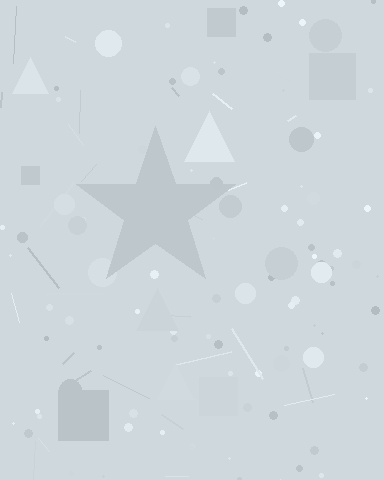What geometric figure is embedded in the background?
A star is embedded in the background.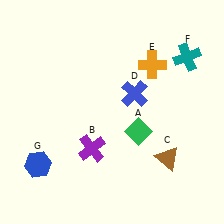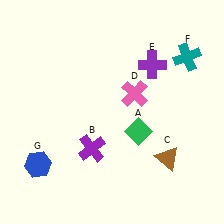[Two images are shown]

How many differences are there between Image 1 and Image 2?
There are 2 differences between the two images.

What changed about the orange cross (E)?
In Image 1, E is orange. In Image 2, it changed to purple.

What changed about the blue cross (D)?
In Image 1, D is blue. In Image 2, it changed to pink.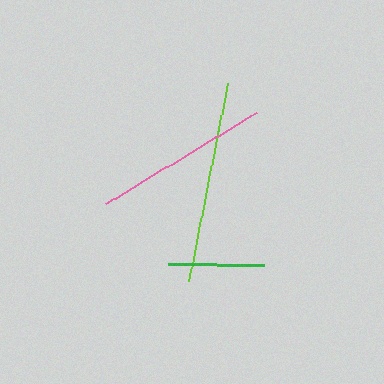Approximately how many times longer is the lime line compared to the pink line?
The lime line is approximately 1.2 times the length of the pink line.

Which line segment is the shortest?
The green line is the shortest at approximately 96 pixels.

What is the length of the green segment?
The green segment is approximately 96 pixels long.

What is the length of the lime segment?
The lime segment is approximately 202 pixels long.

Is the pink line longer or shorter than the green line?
The pink line is longer than the green line.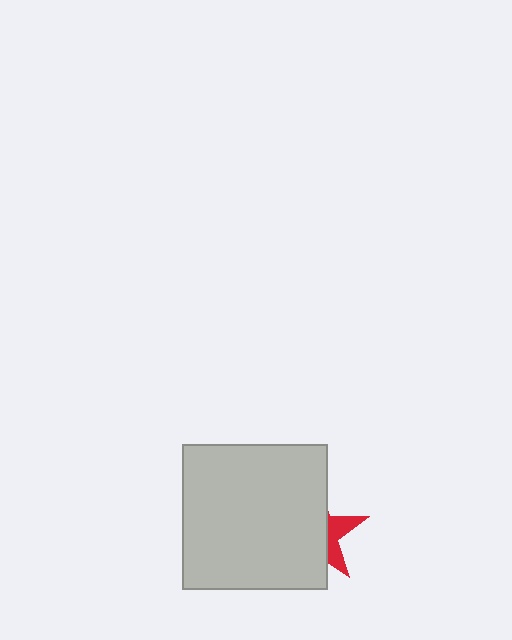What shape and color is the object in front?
The object in front is a light gray square.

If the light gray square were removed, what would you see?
You would see the complete red star.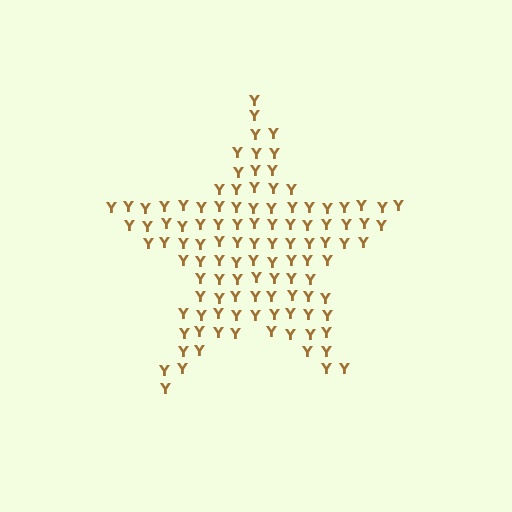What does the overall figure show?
The overall figure shows a star.